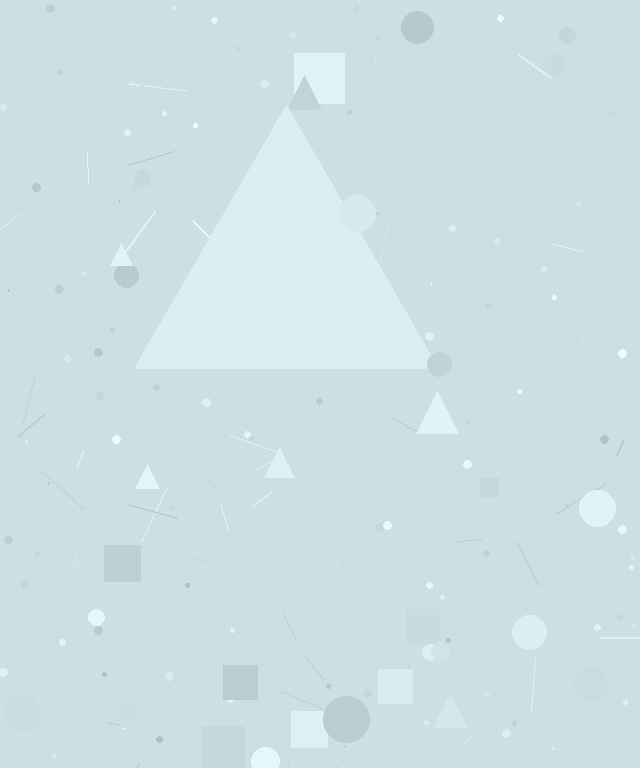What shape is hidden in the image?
A triangle is hidden in the image.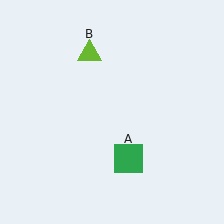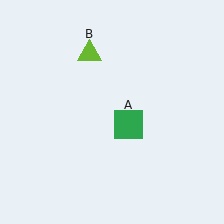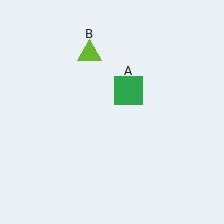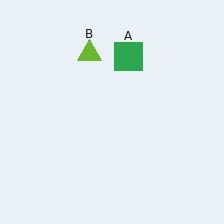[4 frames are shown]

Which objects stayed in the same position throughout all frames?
Lime triangle (object B) remained stationary.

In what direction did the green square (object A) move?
The green square (object A) moved up.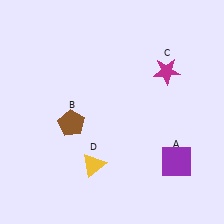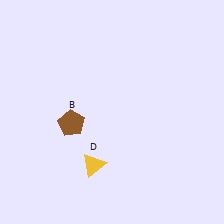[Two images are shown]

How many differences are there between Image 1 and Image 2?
There are 2 differences between the two images.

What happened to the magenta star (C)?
The magenta star (C) was removed in Image 2. It was in the top-right area of Image 1.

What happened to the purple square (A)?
The purple square (A) was removed in Image 2. It was in the bottom-right area of Image 1.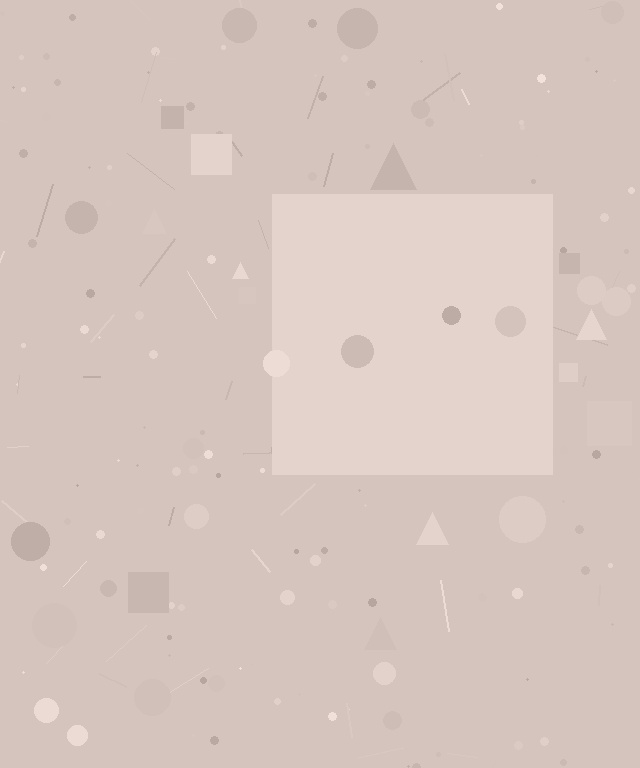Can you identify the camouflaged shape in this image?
The camouflaged shape is a square.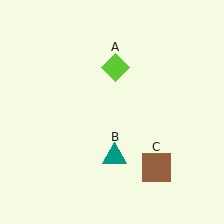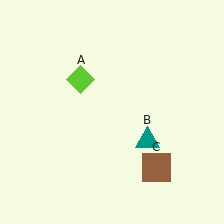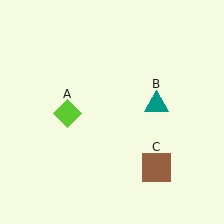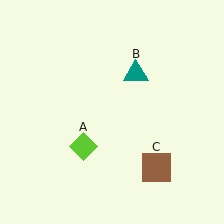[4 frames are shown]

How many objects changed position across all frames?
2 objects changed position: lime diamond (object A), teal triangle (object B).